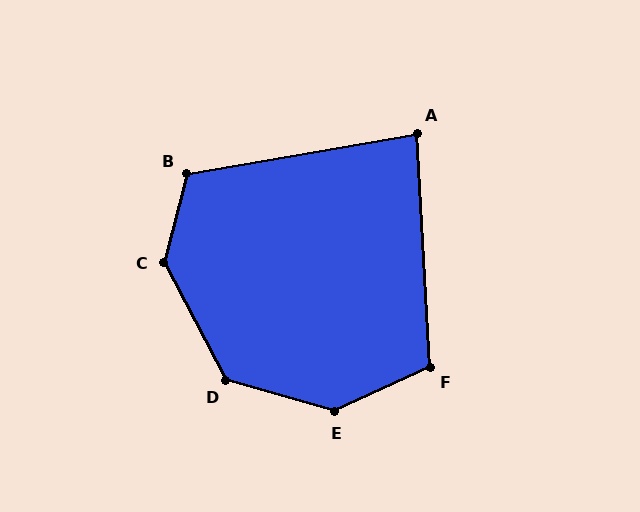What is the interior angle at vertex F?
Approximately 112 degrees (obtuse).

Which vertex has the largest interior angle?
E, at approximately 139 degrees.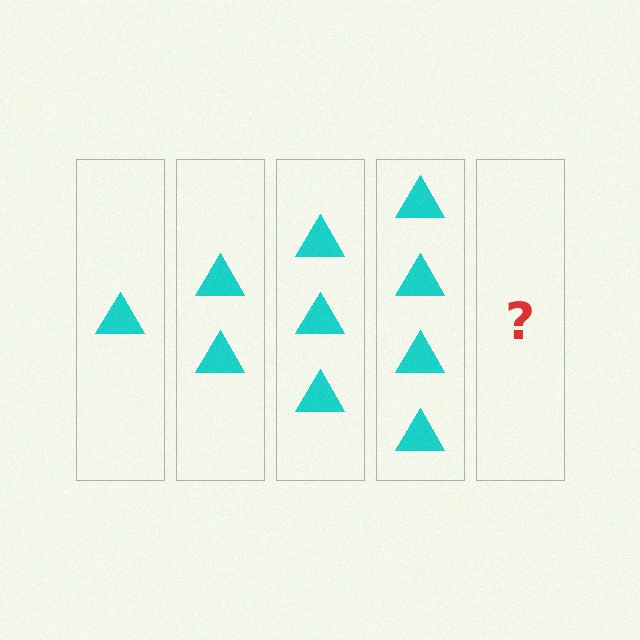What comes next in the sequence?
The next element should be 5 triangles.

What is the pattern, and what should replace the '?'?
The pattern is that each step adds one more triangle. The '?' should be 5 triangles.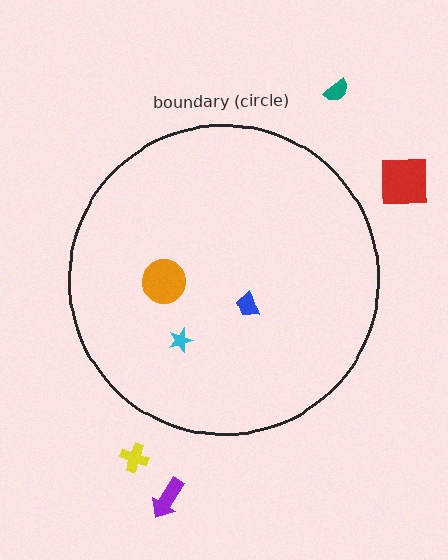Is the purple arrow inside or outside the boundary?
Outside.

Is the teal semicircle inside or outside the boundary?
Outside.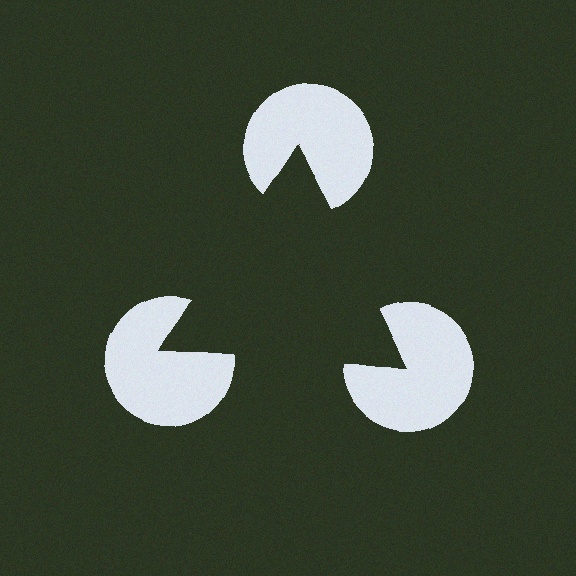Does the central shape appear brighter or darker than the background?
It typically appears slightly darker than the background, even though no actual brightness change is drawn.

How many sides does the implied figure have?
3 sides.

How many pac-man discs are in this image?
There are 3 — one at each vertex of the illusory triangle.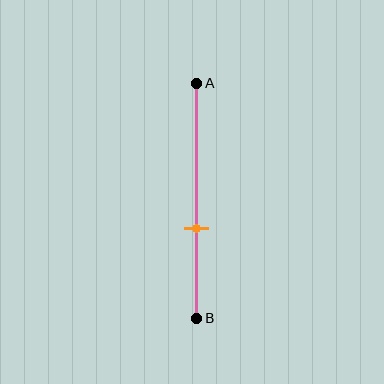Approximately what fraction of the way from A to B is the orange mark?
The orange mark is approximately 60% of the way from A to B.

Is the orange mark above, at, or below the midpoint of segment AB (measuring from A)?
The orange mark is below the midpoint of segment AB.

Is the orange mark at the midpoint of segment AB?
No, the mark is at about 60% from A, not at the 50% midpoint.